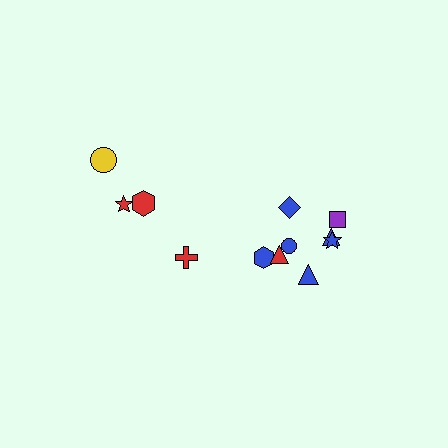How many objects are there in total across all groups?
There are 12 objects.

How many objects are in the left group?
There are 4 objects.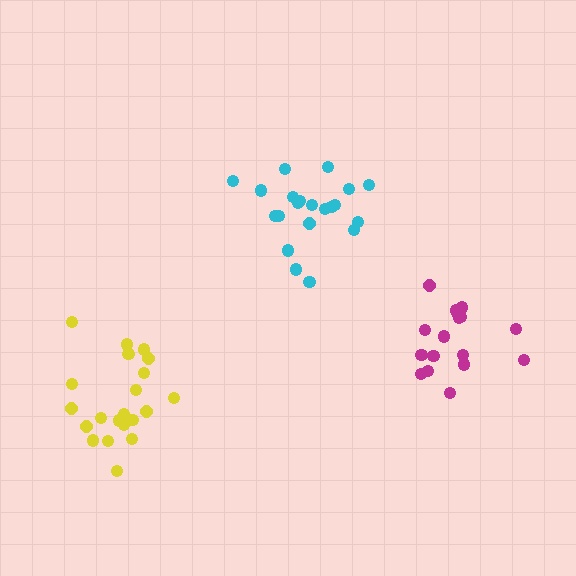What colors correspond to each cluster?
The clusters are colored: magenta, yellow, cyan.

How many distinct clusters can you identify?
There are 3 distinct clusters.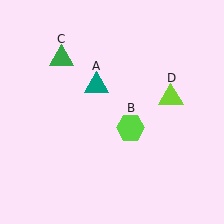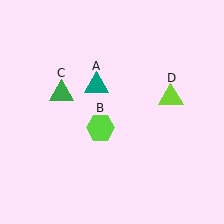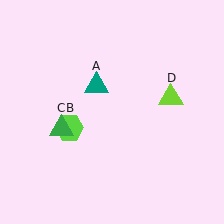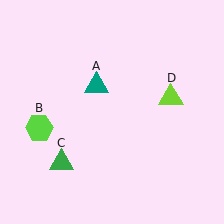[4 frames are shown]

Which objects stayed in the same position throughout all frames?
Teal triangle (object A) and lime triangle (object D) remained stationary.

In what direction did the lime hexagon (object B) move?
The lime hexagon (object B) moved left.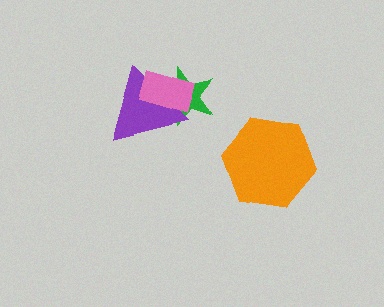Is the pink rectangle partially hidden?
No, no other shape covers it.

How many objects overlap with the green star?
2 objects overlap with the green star.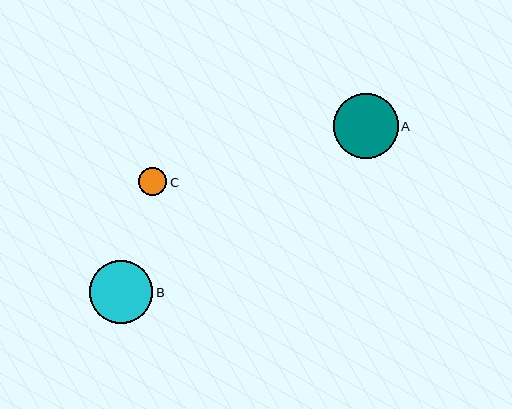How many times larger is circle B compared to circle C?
Circle B is approximately 2.3 times the size of circle C.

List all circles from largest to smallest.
From largest to smallest: A, B, C.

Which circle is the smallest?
Circle C is the smallest with a size of approximately 28 pixels.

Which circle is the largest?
Circle A is the largest with a size of approximately 65 pixels.